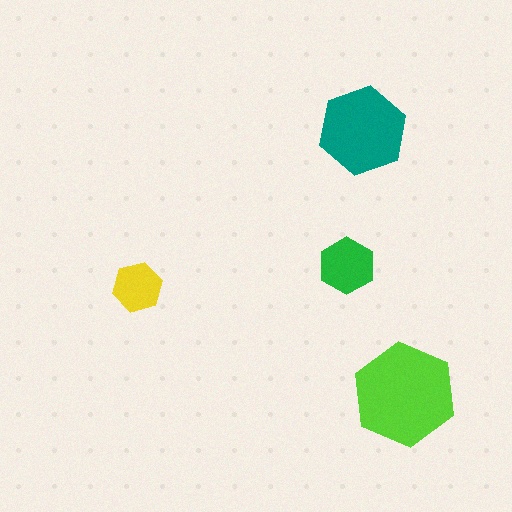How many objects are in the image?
There are 4 objects in the image.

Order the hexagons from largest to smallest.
the lime one, the teal one, the green one, the yellow one.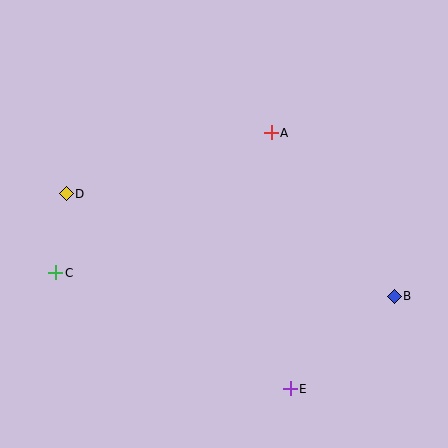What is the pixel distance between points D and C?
The distance between D and C is 80 pixels.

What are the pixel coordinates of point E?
Point E is at (290, 389).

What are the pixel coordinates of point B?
Point B is at (394, 296).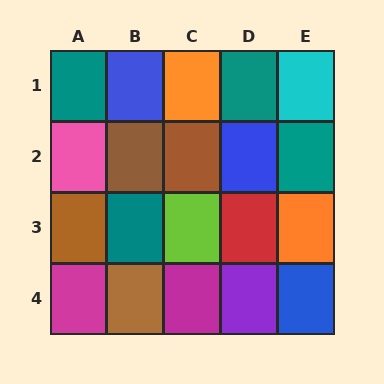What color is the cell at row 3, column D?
Red.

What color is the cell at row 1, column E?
Cyan.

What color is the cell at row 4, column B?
Brown.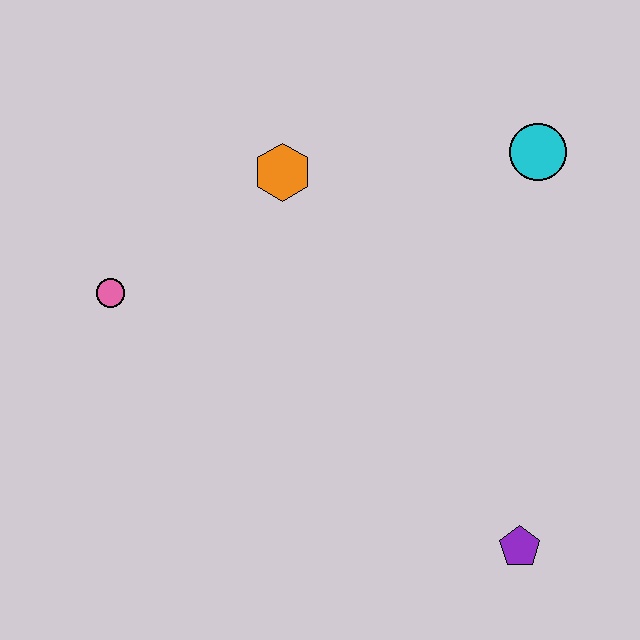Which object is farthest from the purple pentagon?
The pink circle is farthest from the purple pentagon.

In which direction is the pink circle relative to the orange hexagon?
The pink circle is to the left of the orange hexagon.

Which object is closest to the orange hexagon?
The pink circle is closest to the orange hexagon.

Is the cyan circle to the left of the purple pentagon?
No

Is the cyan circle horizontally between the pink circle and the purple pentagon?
No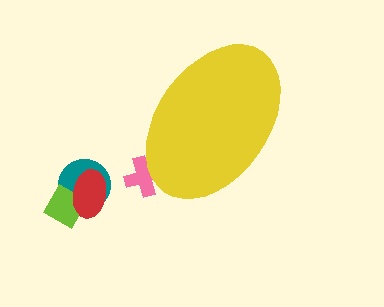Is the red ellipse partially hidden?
No, the red ellipse is fully visible.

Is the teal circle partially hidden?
No, the teal circle is fully visible.